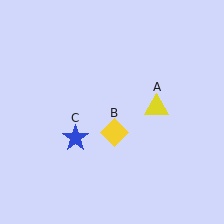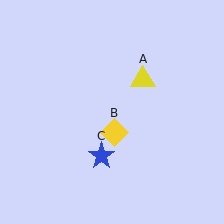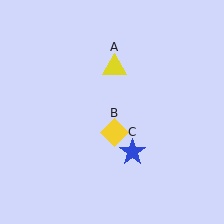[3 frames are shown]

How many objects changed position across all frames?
2 objects changed position: yellow triangle (object A), blue star (object C).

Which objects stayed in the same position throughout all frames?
Yellow diamond (object B) remained stationary.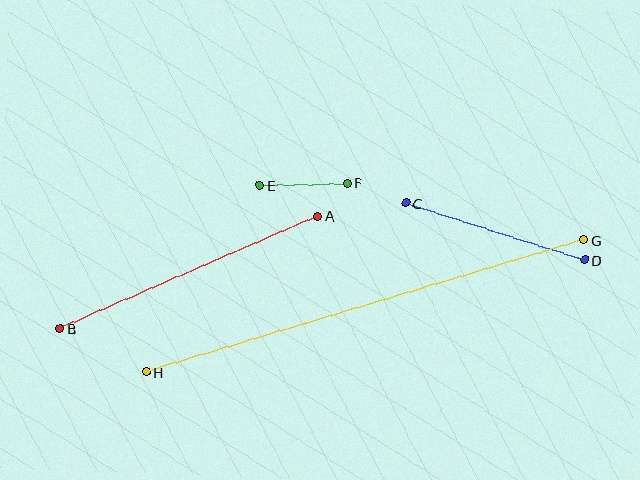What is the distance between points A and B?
The distance is approximately 281 pixels.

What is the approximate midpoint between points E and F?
The midpoint is at approximately (304, 184) pixels.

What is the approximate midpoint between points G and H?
The midpoint is at approximately (365, 306) pixels.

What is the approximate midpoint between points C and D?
The midpoint is at approximately (495, 232) pixels.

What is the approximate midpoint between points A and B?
The midpoint is at approximately (189, 272) pixels.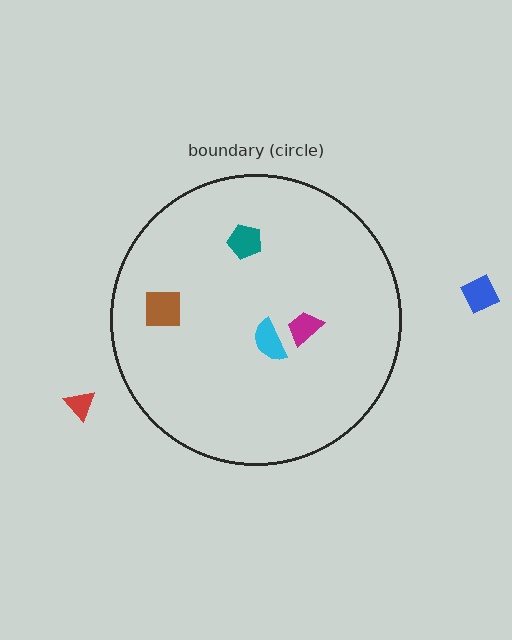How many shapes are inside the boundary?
4 inside, 2 outside.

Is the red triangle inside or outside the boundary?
Outside.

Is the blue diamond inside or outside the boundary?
Outside.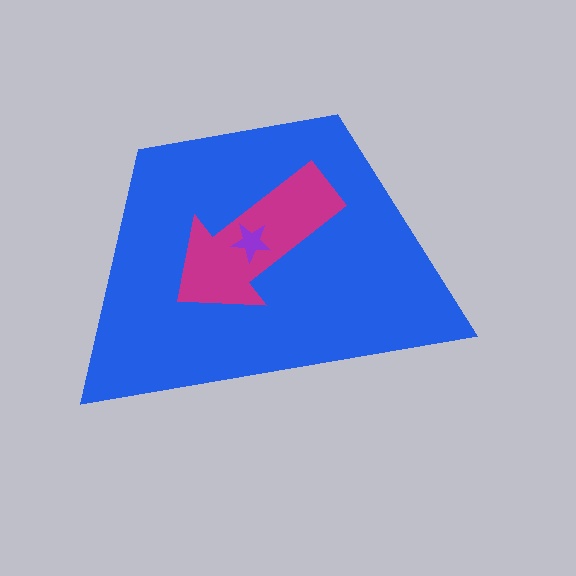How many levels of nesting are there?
3.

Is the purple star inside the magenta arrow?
Yes.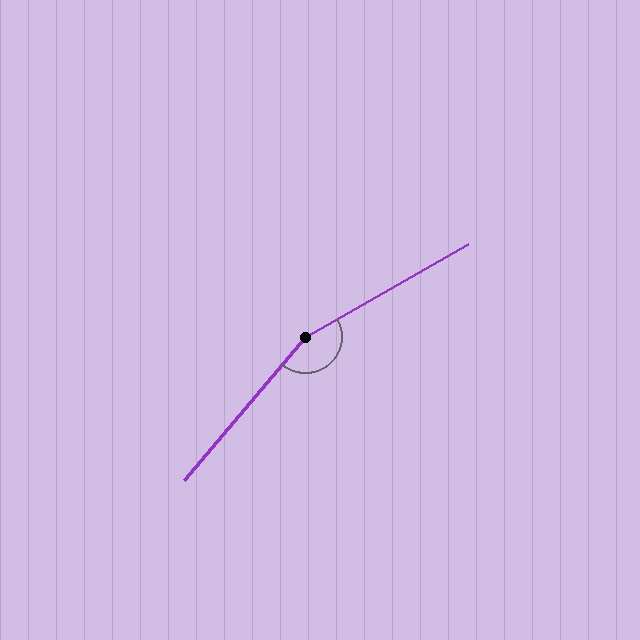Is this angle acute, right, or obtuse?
It is obtuse.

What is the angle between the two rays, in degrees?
Approximately 160 degrees.